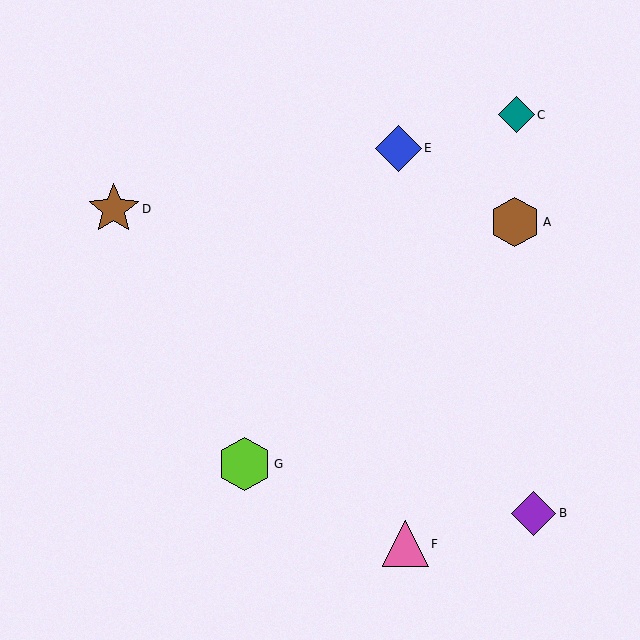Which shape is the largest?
The lime hexagon (labeled G) is the largest.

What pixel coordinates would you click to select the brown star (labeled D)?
Click at (114, 209) to select the brown star D.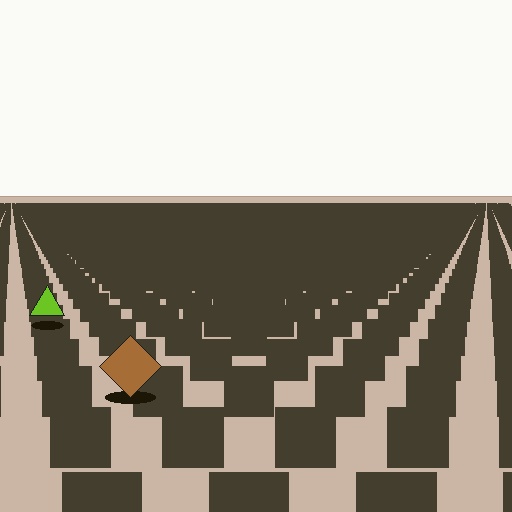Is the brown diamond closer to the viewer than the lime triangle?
Yes. The brown diamond is closer — you can tell from the texture gradient: the ground texture is coarser near it.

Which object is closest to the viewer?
The brown diamond is closest. The texture marks near it are larger and more spread out.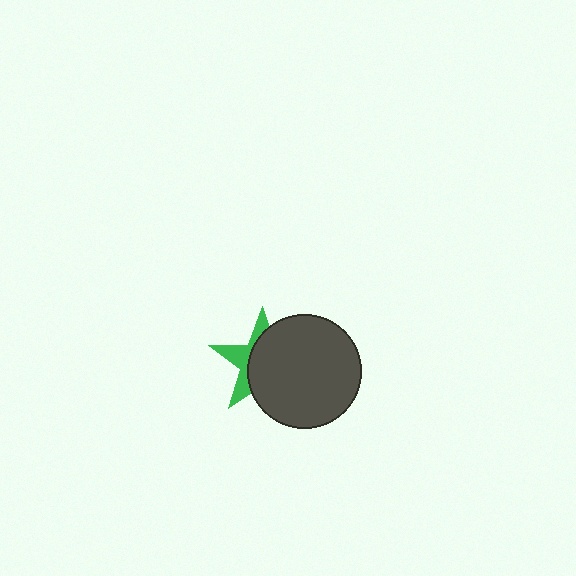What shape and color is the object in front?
The object in front is a dark gray circle.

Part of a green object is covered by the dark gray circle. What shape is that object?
It is a star.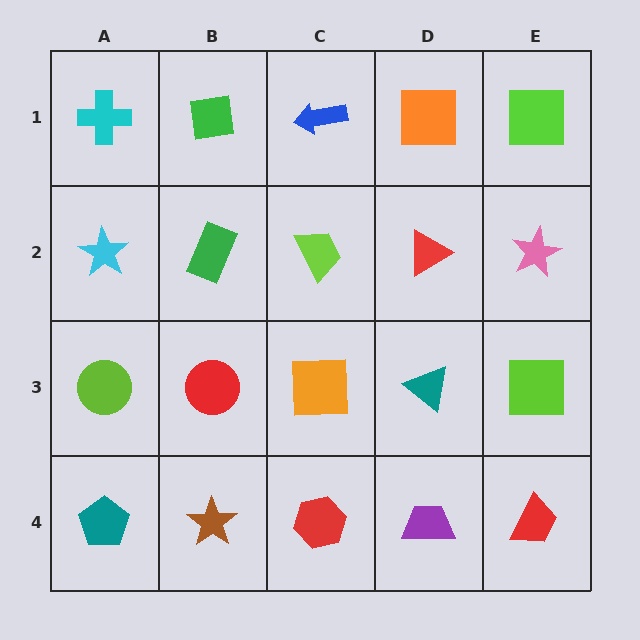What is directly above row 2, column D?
An orange square.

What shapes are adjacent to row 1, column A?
A cyan star (row 2, column A), a green square (row 1, column B).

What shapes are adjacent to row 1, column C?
A lime trapezoid (row 2, column C), a green square (row 1, column B), an orange square (row 1, column D).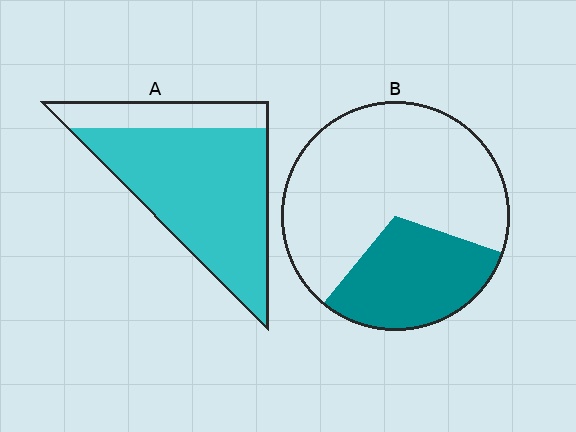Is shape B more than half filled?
No.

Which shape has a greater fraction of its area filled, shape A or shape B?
Shape A.